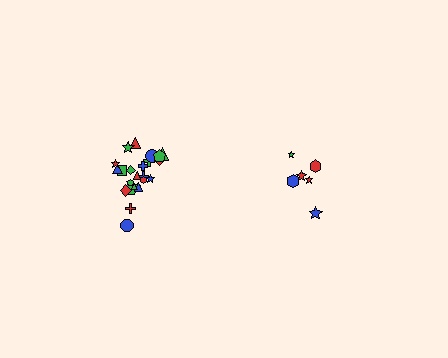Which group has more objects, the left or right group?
The left group.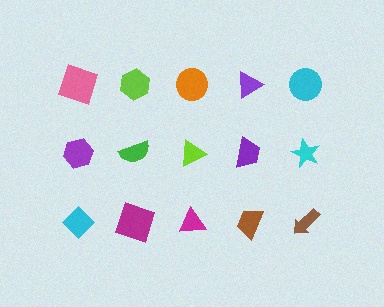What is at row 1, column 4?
A purple triangle.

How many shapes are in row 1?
5 shapes.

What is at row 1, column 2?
A lime hexagon.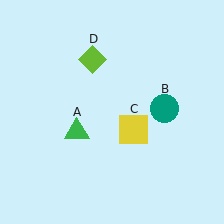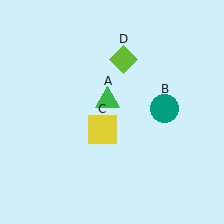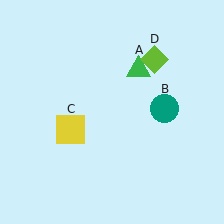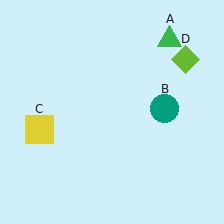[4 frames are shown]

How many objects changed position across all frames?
3 objects changed position: green triangle (object A), yellow square (object C), lime diamond (object D).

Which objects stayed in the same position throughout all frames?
Teal circle (object B) remained stationary.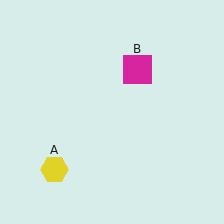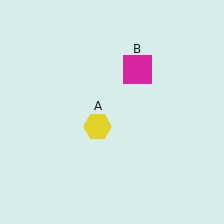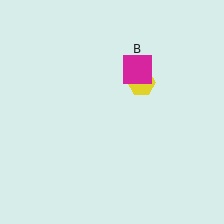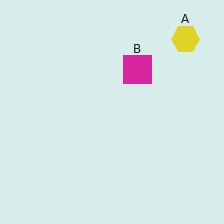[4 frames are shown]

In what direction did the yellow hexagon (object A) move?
The yellow hexagon (object A) moved up and to the right.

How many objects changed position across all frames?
1 object changed position: yellow hexagon (object A).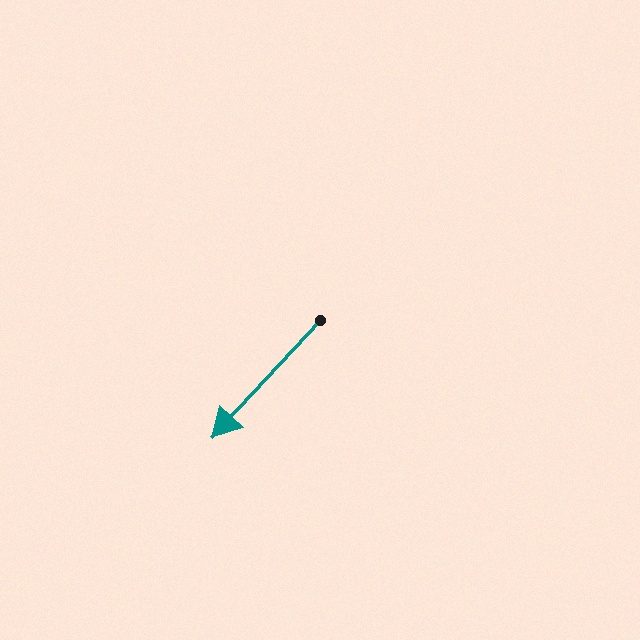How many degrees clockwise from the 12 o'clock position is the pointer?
Approximately 223 degrees.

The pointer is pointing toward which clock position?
Roughly 7 o'clock.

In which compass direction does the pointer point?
Southwest.